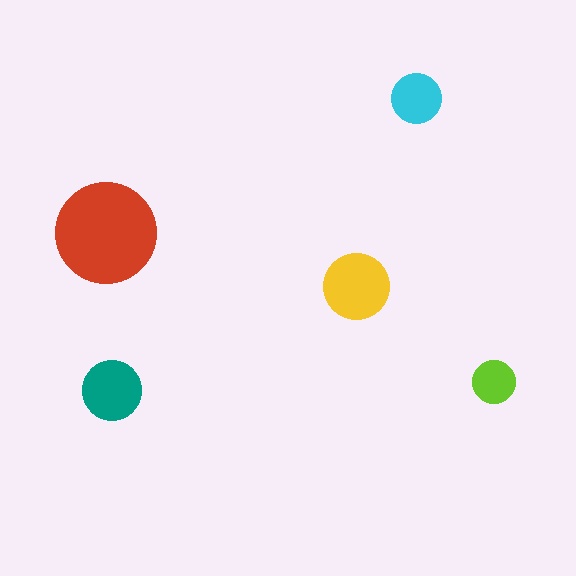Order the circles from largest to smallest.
the red one, the yellow one, the teal one, the cyan one, the lime one.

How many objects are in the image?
There are 5 objects in the image.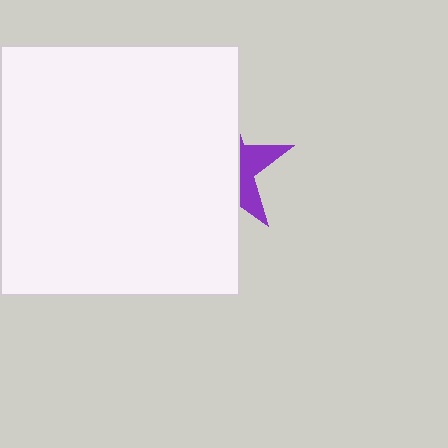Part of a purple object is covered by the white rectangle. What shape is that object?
It is a star.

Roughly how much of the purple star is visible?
A small part of it is visible (roughly 31%).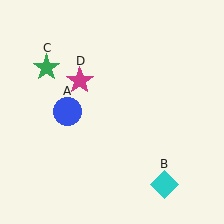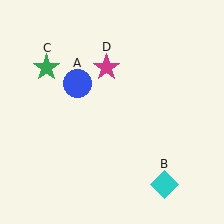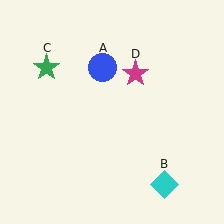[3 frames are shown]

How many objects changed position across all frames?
2 objects changed position: blue circle (object A), magenta star (object D).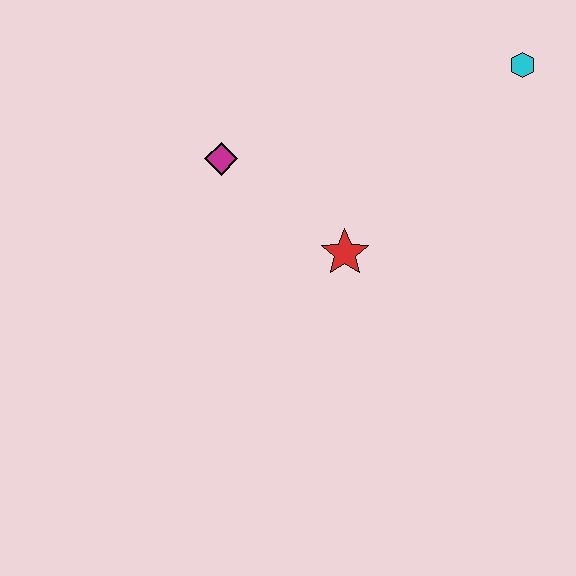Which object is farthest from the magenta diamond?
The cyan hexagon is farthest from the magenta diamond.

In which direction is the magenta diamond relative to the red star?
The magenta diamond is to the left of the red star.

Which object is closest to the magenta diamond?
The red star is closest to the magenta diamond.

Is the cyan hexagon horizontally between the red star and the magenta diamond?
No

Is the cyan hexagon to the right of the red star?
Yes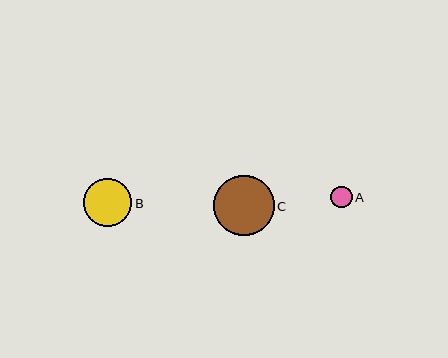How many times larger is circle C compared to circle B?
Circle C is approximately 1.3 times the size of circle B.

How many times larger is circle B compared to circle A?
Circle B is approximately 2.2 times the size of circle A.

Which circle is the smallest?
Circle A is the smallest with a size of approximately 22 pixels.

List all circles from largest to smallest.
From largest to smallest: C, B, A.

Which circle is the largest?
Circle C is the largest with a size of approximately 60 pixels.